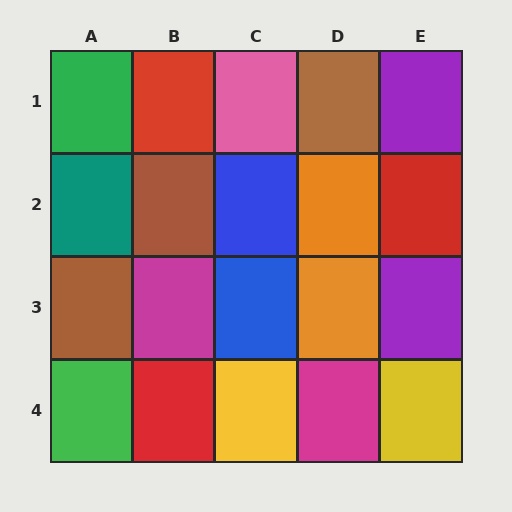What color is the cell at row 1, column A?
Green.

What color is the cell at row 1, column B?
Red.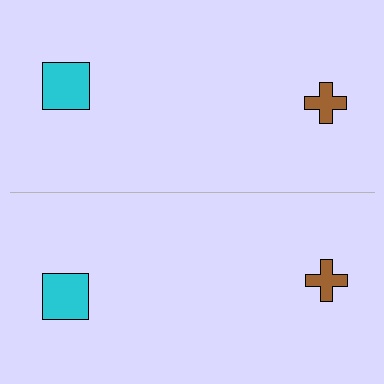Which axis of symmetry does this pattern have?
The pattern has a horizontal axis of symmetry running through the center of the image.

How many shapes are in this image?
There are 4 shapes in this image.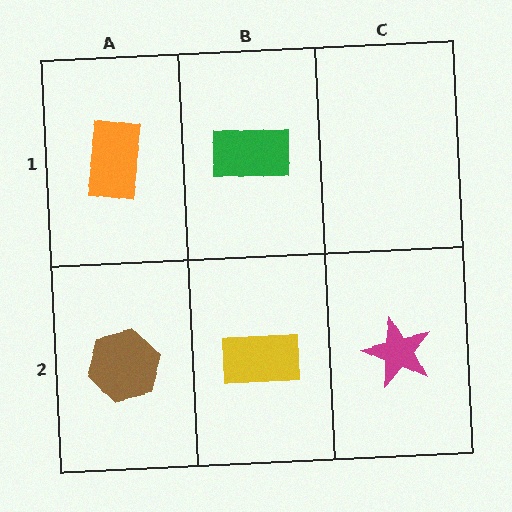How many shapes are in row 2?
3 shapes.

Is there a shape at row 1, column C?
No, that cell is empty.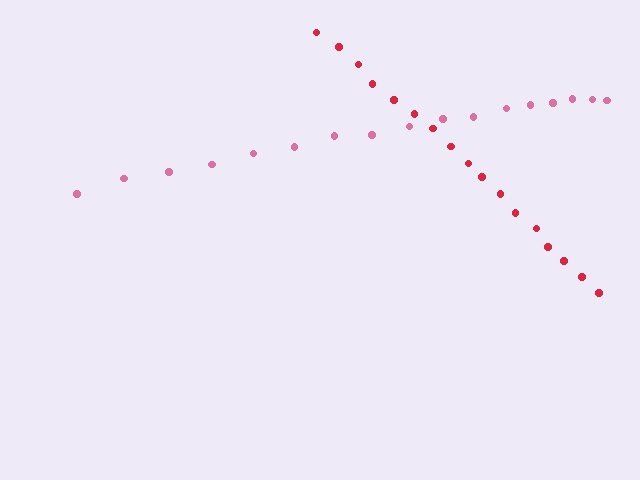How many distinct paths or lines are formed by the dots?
There are 2 distinct paths.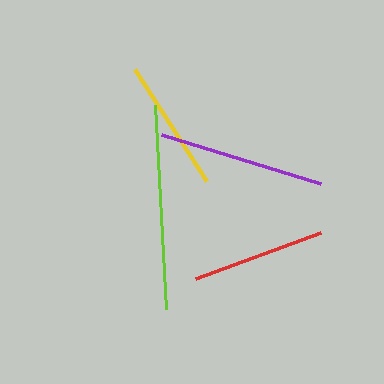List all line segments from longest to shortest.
From longest to shortest: lime, purple, yellow, red.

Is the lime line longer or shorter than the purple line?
The lime line is longer than the purple line.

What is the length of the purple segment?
The purple segment is approximately 166 pixels long.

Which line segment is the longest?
The lime line is the longest at approximately 205 pixels.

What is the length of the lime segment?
The lime segment is approximately 205 pixels long.